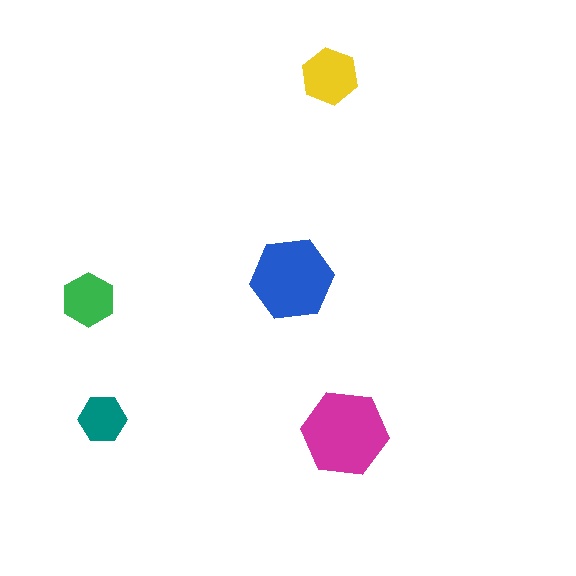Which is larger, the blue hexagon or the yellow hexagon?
The blue one.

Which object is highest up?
The yellow hexagon is topmost.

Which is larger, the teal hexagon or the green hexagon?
The green one.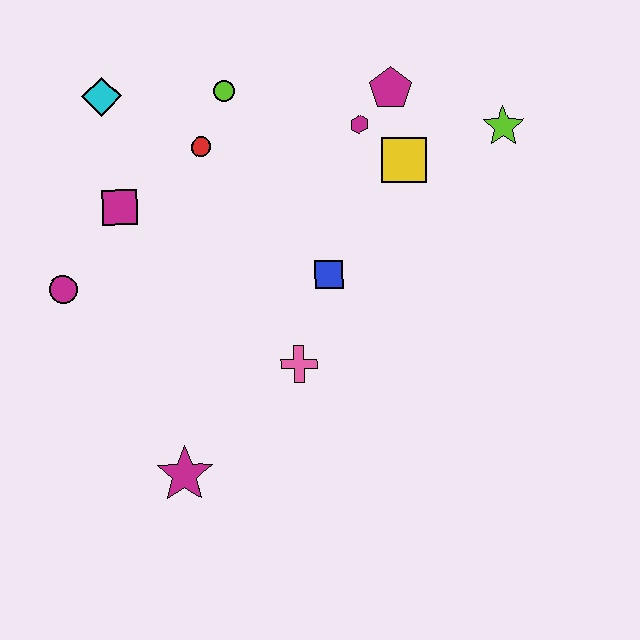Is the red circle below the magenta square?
No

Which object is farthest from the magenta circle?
The lime star is farthest from the magenta circle.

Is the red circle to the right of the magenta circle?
Yes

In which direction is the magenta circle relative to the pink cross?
The magenta circle is to the left of the pink cross.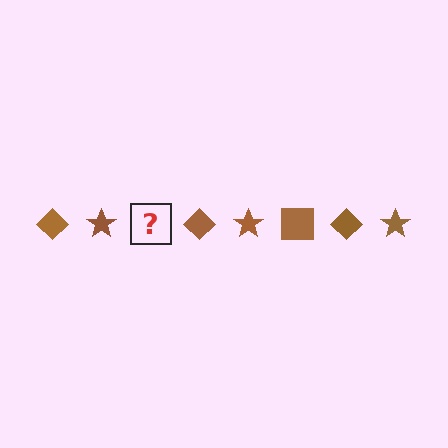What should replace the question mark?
The question mark should be replaced with a brown square.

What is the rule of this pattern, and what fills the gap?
The rule is that the pattern cycles through diamond, star, square shapes in brown. The gap should be filled with a brown square.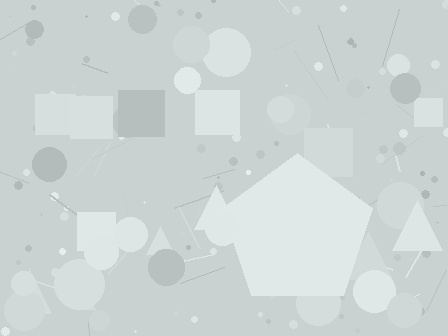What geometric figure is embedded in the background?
A pentagon is embedded in the background.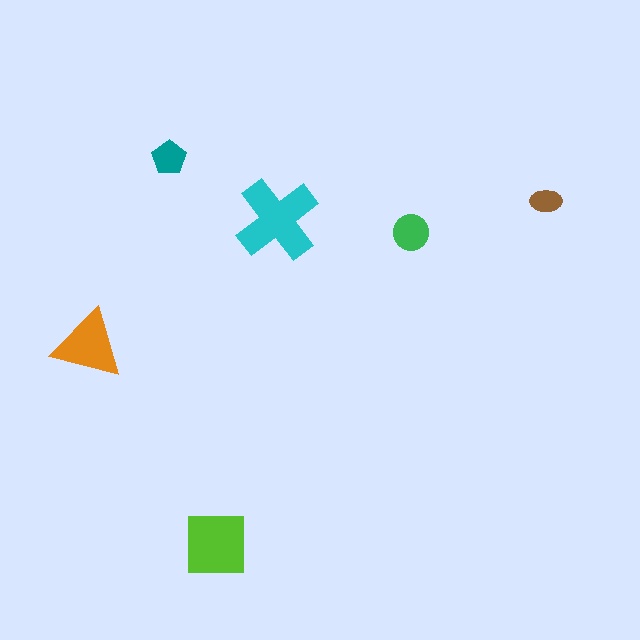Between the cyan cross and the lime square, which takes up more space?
The cyan cross.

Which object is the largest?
The cyan cross.